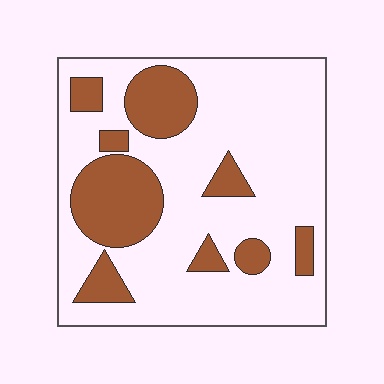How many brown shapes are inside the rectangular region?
9.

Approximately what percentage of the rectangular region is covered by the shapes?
Approximately 25%.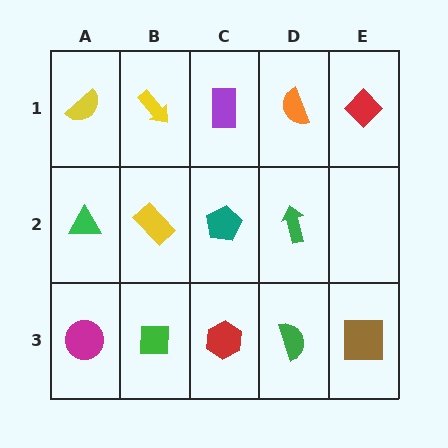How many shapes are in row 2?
4 shapes.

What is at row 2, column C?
A teal pentagon.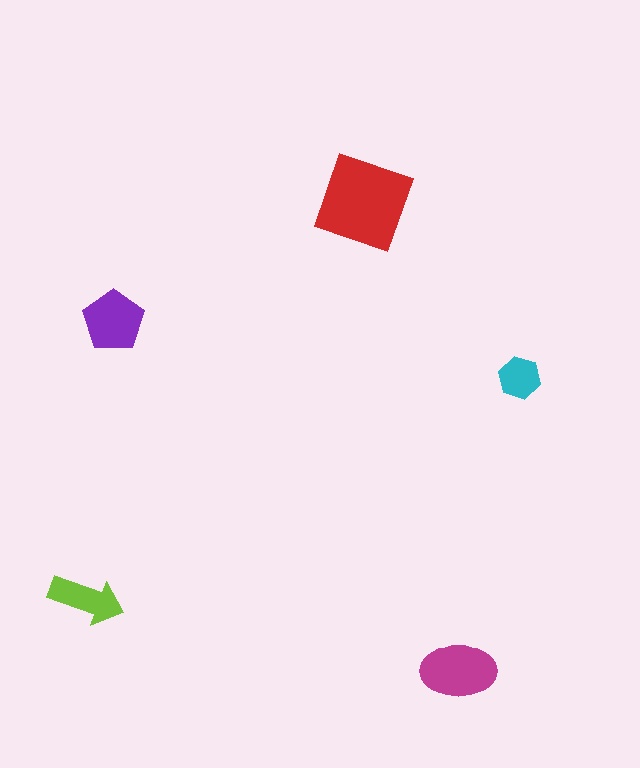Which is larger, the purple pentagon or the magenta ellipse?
The magenta ellipse.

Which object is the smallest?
The cyan hexagon.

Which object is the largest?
The red square.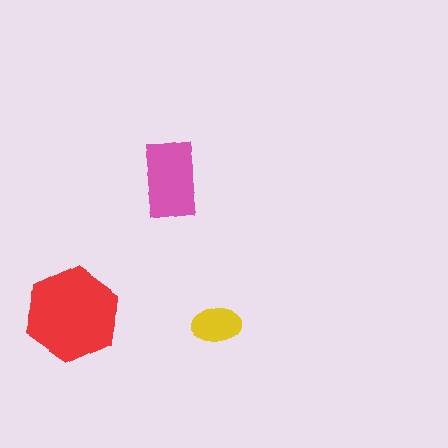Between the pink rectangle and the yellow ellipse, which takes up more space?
The pink rectangle.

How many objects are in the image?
There are 3 objects in the image.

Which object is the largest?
The red hexagon.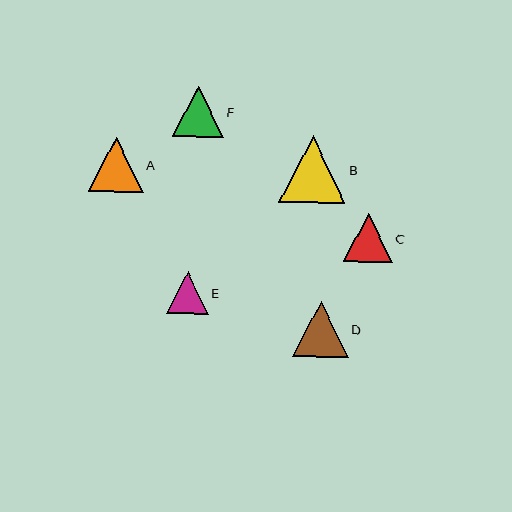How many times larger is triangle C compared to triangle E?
Triangle C is approximately 1.2 times the size of triangle E.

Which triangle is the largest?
Triangle B is the largest with a size of approximately 67 pixels.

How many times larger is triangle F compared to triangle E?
Triangle F is approximately 1.2 times the size of triangle E.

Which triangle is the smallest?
Triangle E is the smallest with a size of approximately 42 pixels.